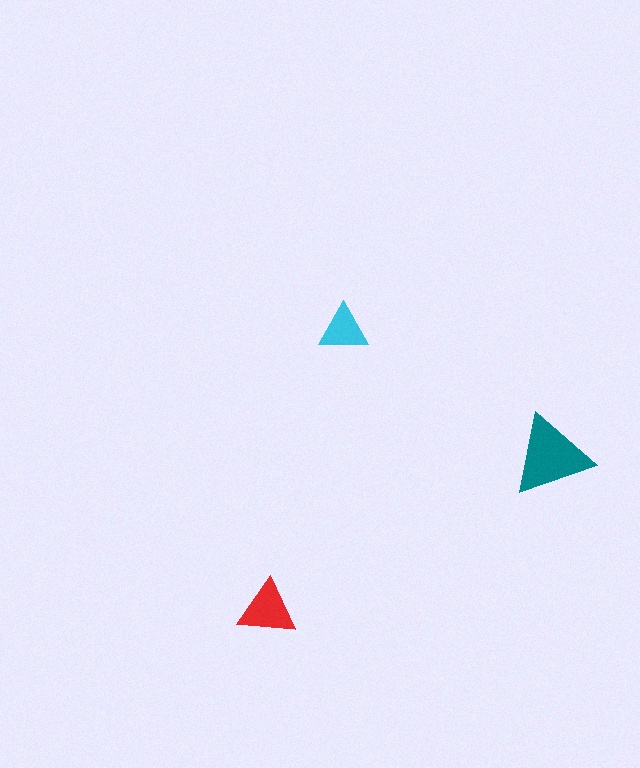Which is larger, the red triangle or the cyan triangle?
The red one.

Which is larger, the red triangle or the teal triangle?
The teal one.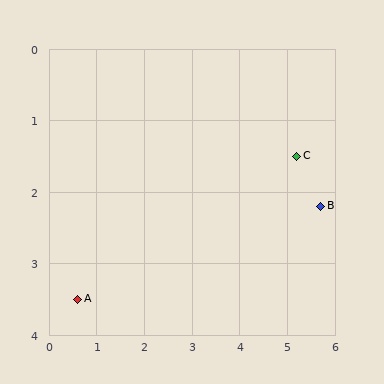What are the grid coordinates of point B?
Point B is at approximately (5.7, 2.2).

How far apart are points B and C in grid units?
Points B and C are about 0.9 grid units apart.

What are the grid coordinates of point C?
Point C is at approximately (5.2, 1.5).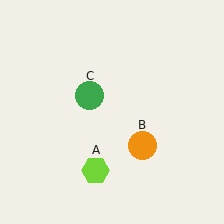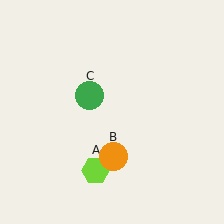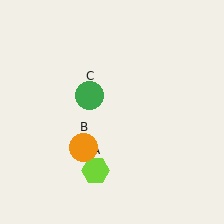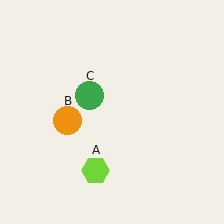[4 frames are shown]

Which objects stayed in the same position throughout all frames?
Lime hexagon (object A) and green circle (object C) remained stationary.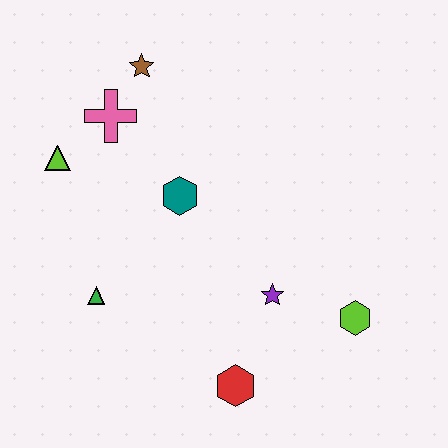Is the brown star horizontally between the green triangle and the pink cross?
No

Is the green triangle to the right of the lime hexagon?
No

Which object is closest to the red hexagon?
The purple star is closest to the red hexagon.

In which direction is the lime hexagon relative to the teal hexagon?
The lime hexagon is to the right of the teal hexagon.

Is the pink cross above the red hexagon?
Yes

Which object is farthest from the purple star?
The brown star is farthest from the purple star.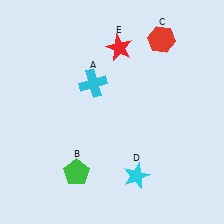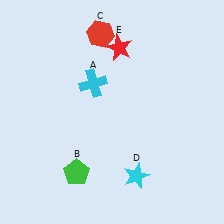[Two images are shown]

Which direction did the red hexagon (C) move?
The red hexagon (C) moved left.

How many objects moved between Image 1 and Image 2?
1 object moved between the two images.